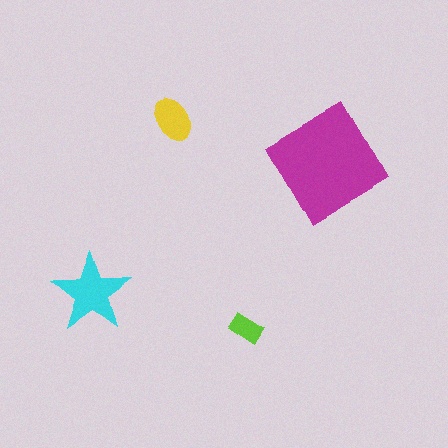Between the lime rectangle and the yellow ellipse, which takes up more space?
The yellow ellipse.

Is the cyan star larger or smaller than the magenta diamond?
Smaller.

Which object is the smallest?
The lime rectangle.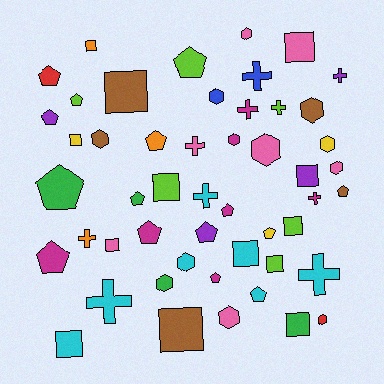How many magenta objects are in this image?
There are 7 magenta objects.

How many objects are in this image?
There are 50 objects.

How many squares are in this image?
There are 13 squares.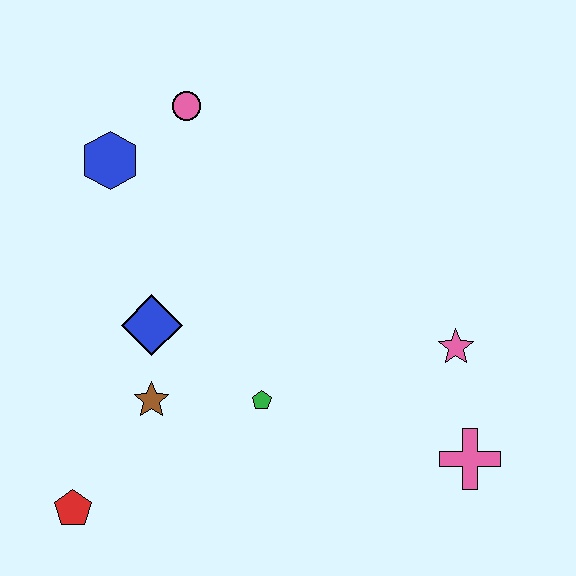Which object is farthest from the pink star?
The red pentagon is farthest from the pink star.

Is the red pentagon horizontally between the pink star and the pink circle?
No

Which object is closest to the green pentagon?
The brown star is closest to the green pentagon.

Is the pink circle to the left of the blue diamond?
No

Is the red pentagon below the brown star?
Yes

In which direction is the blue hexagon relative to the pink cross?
The blue hexagon is to the left of the pink cross.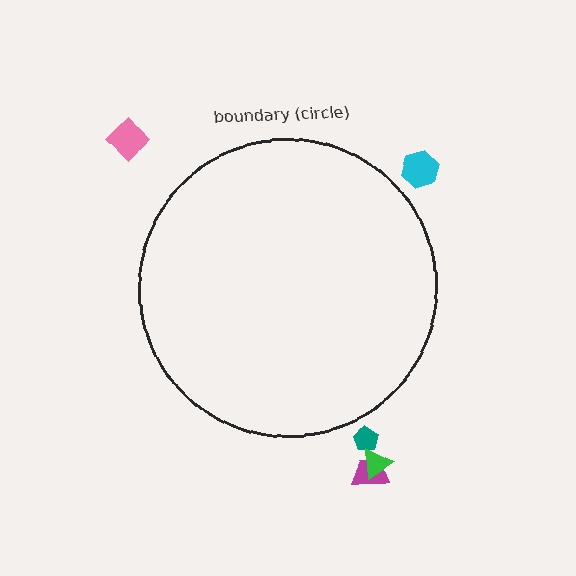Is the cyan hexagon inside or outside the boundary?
Outside.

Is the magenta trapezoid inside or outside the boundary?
Outside.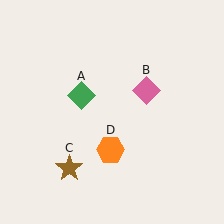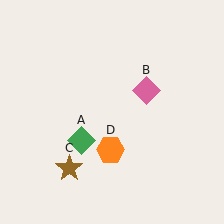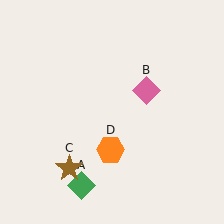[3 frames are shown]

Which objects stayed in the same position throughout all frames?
Pink diamond (object B) and brown star (object C) and orange hexagon (object D) remained stationary.